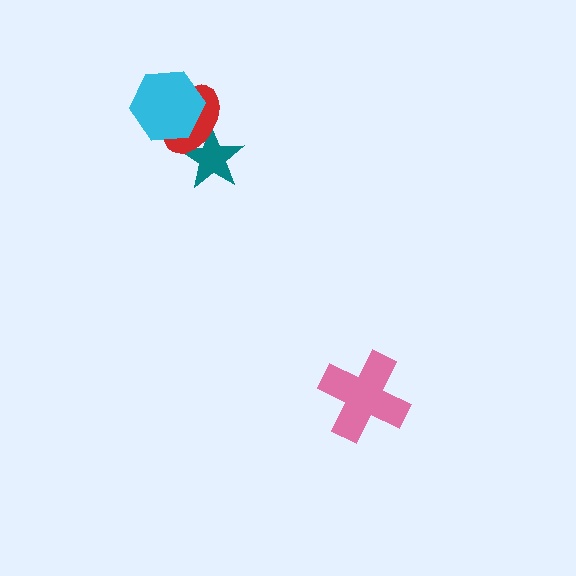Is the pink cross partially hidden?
No, no other shape covers it.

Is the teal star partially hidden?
Yes, it is partially covered by another shape.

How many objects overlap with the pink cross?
0 objects overlap with the pink cross.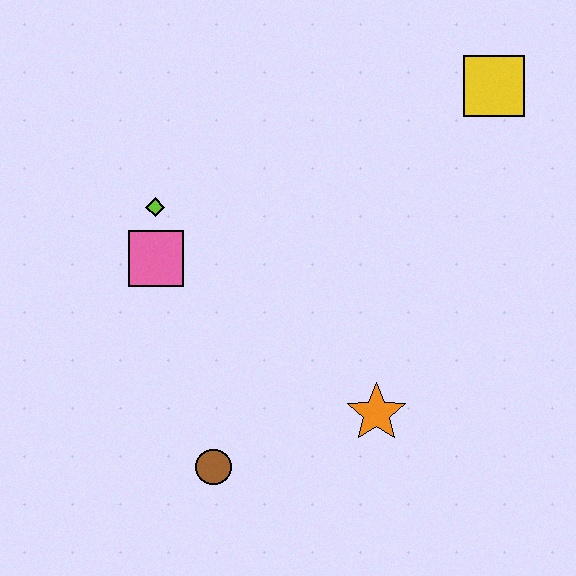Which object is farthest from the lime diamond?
The yellow square is farthest from the lime diamond.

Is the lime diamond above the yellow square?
No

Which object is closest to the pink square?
The lime diamond is closest to the pink square.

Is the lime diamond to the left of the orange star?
Yes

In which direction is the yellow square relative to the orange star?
The yellow square is above the orange star.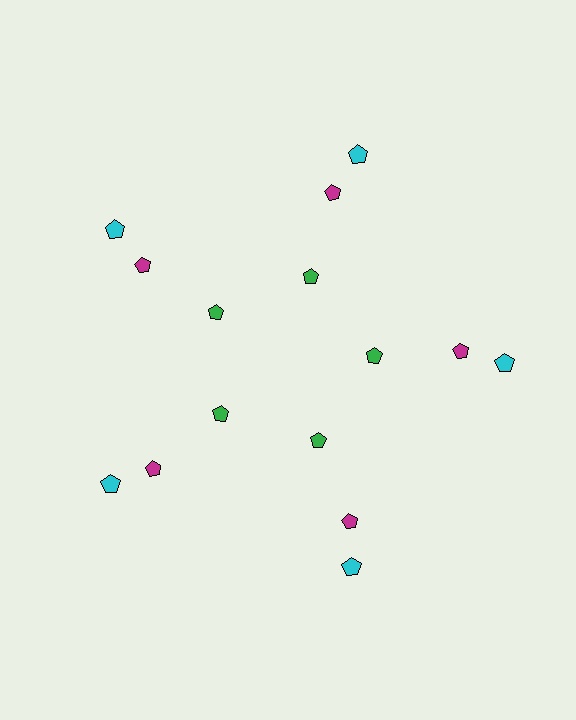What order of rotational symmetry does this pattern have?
This pattern has 5-fold rotational symmetry.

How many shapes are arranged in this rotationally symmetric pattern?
There are 15 shapes, arranged in 5 groups of 3.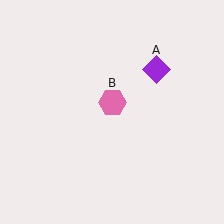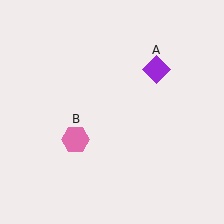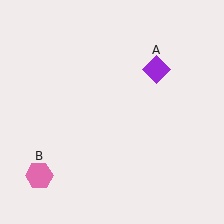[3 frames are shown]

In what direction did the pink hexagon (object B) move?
The pink hexagon (object B) moved down and to the left.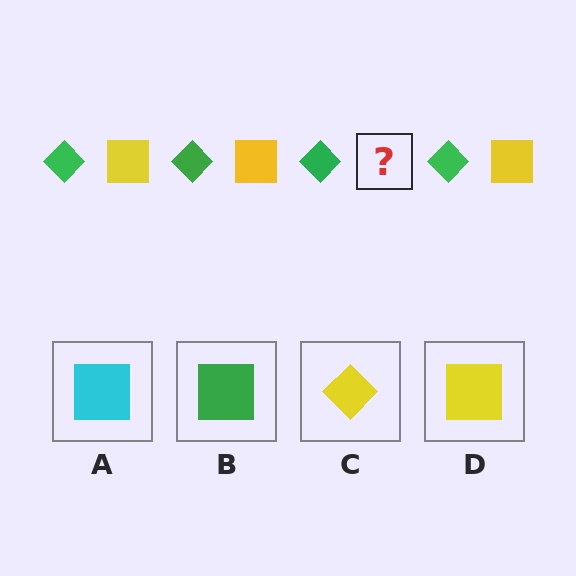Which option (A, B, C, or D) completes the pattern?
D.